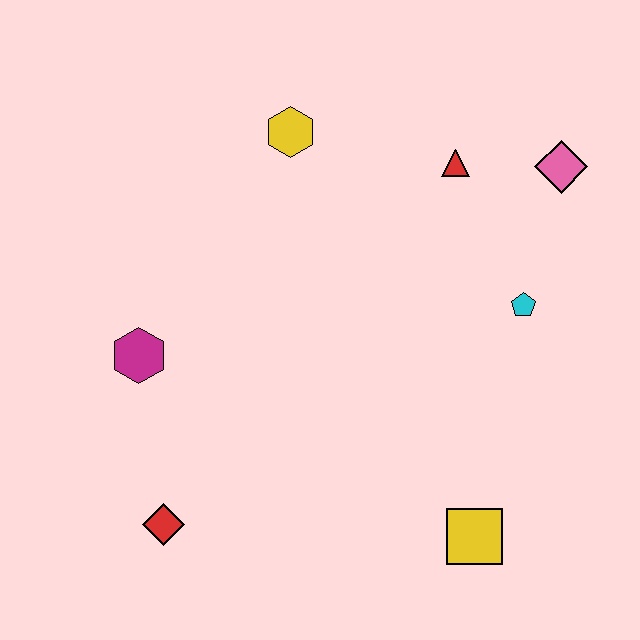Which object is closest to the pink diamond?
The red triangle is closest to the pink diamond.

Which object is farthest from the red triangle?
The red diamond is farthest from the red triangle.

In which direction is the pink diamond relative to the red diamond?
The pink diamond is to the right of the red diamond.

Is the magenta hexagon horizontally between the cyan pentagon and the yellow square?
No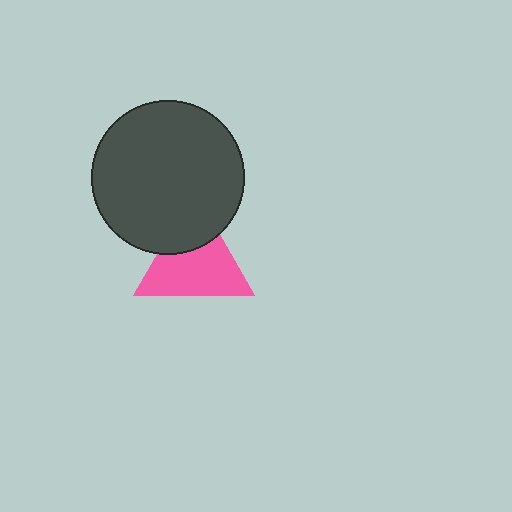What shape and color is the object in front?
The object in front is a dark gray circle.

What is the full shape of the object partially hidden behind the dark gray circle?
The partially hidden object is a pink triangle.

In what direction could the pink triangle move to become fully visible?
The pink triangle could move down. That would shift it out from behind the dark gray circle entirely.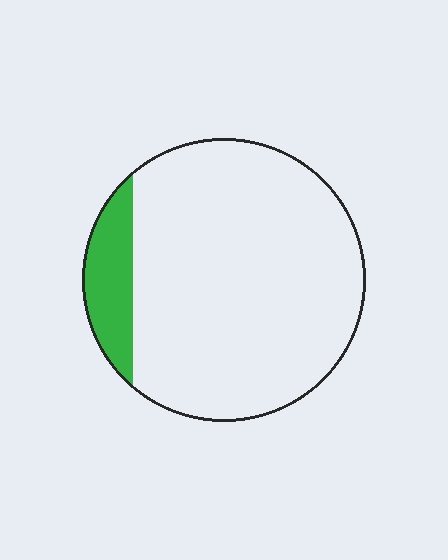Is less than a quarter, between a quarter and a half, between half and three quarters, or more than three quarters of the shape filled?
Less than a quarter.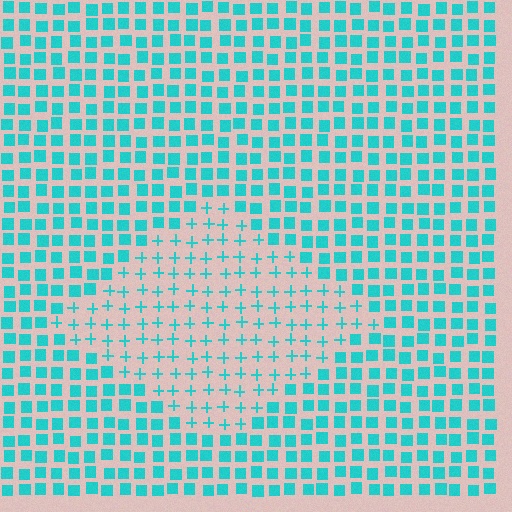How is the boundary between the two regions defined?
The boundary is defined by a change in element shape: plus signs inside vs. squares outside. All elements share the same color and spacing.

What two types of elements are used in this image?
The image uses plus signs inside the diamond region and squares outside it.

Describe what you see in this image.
The image is filled with small cyan elements arranged in a uniform grid. A diamond-shaped region contains plus signs, while the surrounding area contains squares. The boundary is defined purely by the change in element shape.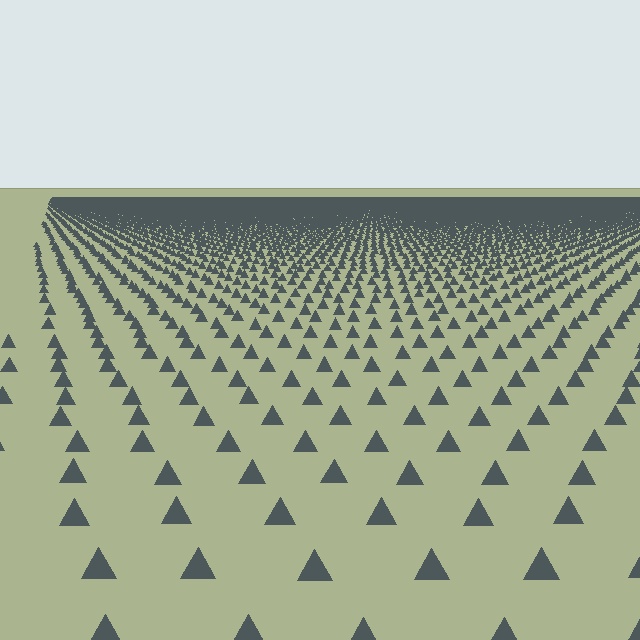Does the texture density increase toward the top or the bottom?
Density increases toward the top.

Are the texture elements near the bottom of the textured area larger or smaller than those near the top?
Larger. Near the bottom, elements are closer to the viewer and appear at a bigger on-screen size.